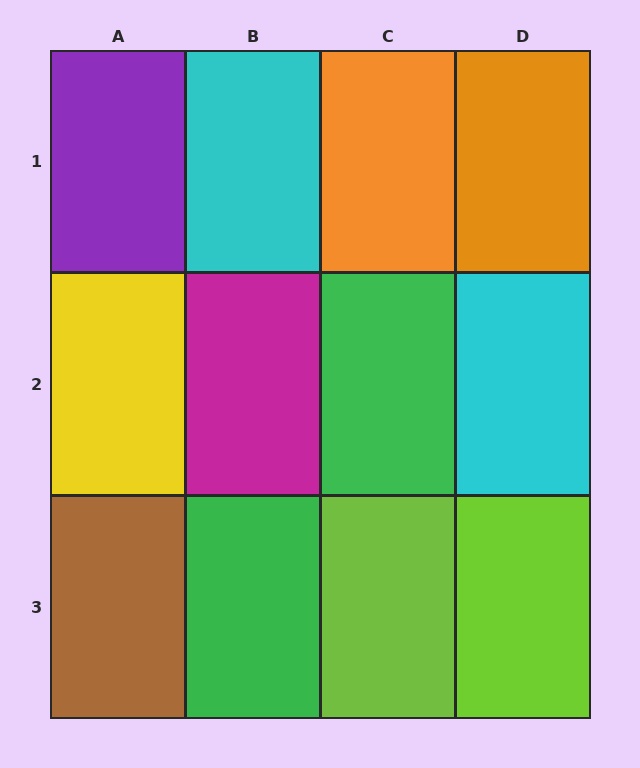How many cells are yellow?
1 cell is yellow.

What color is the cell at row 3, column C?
Lime.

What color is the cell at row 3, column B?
Green.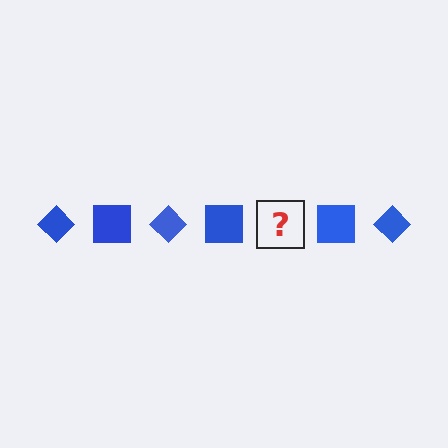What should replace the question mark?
The question mark should be replaced with a blue diamond.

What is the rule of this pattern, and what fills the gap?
The rule is that the pattern cycles through diamond, square shapes in blue. The gap should be filled with a blue diamond.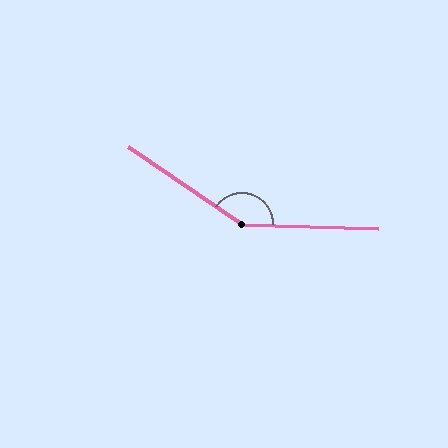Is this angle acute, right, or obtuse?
It is obtuse.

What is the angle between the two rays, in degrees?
Approximately 148 degrees.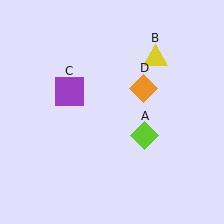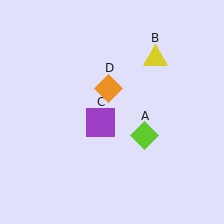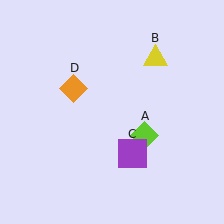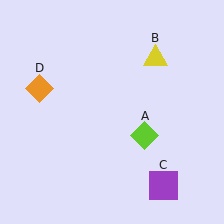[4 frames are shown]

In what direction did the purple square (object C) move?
The purple square (object C) moved down and to the right.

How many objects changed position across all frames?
2 objects changed position: purple square (object C), orange diamond (object D).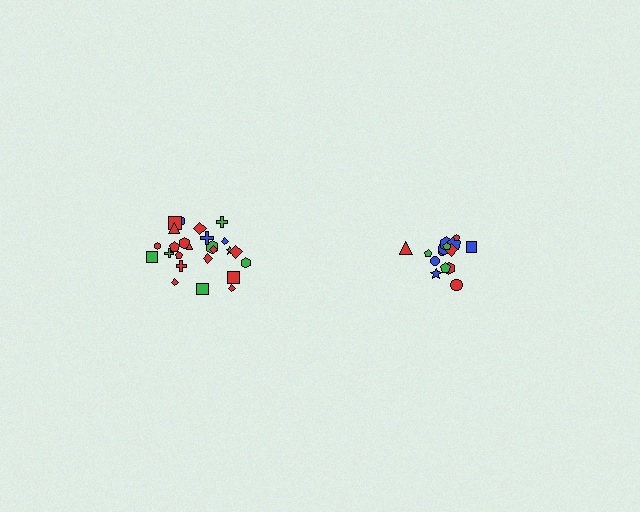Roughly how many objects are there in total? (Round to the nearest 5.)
Roughly 40 objects in total.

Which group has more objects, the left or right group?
The left group.